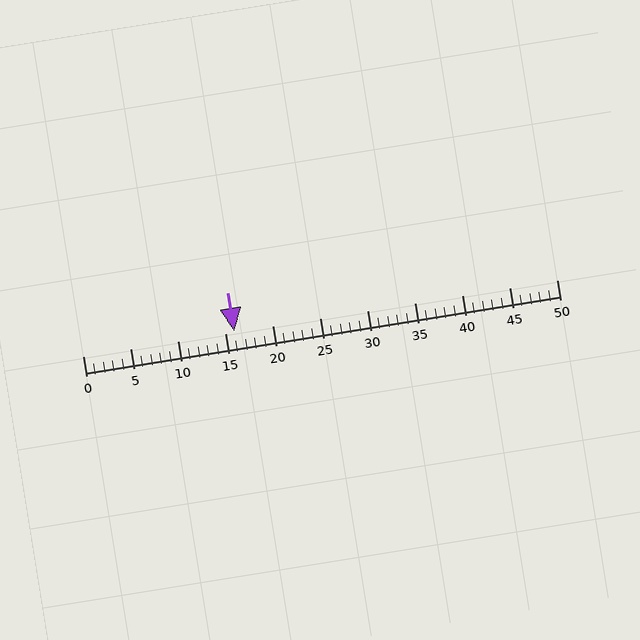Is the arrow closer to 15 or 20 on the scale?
The arrow is closer to 15.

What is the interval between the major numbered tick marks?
The major tick marks are spaced 5 units apart.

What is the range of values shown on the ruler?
The ruler shows values from 0 to 50.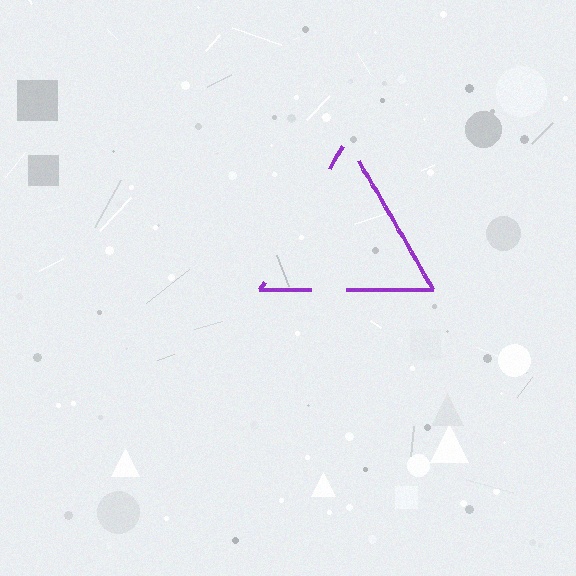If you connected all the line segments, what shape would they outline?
They would outline a triangle.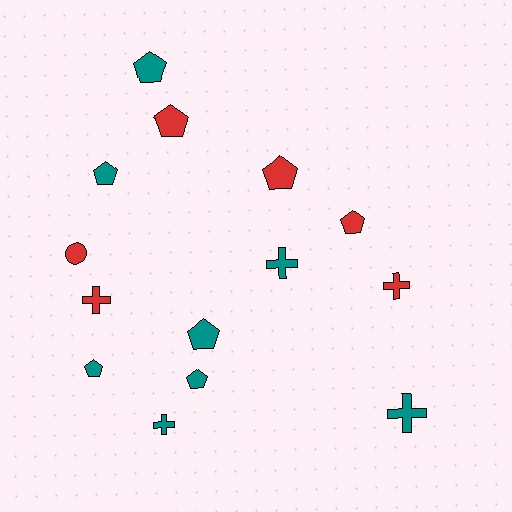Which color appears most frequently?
Teal, with 8 objects.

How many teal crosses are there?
There are 3 teal crosses.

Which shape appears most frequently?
Pentagon, with 8 objects.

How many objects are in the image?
There are 14 objects.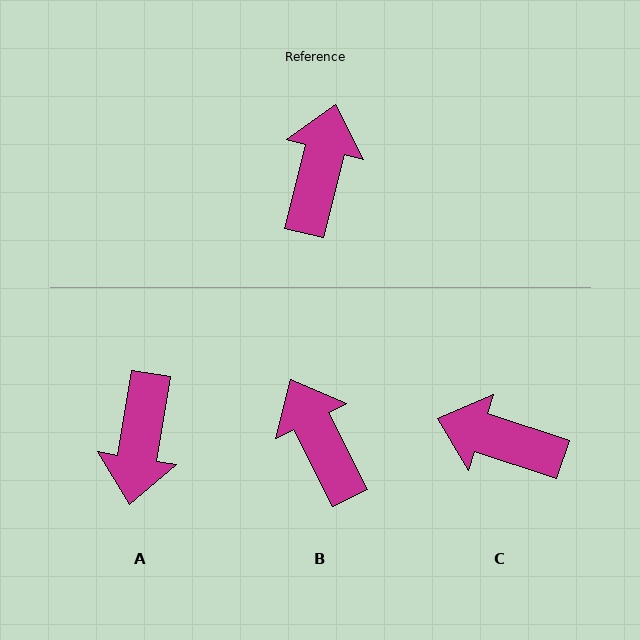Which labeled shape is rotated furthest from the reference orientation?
A, about 175 degrees away.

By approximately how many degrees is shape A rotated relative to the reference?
Approximately 175 degrees clockwise.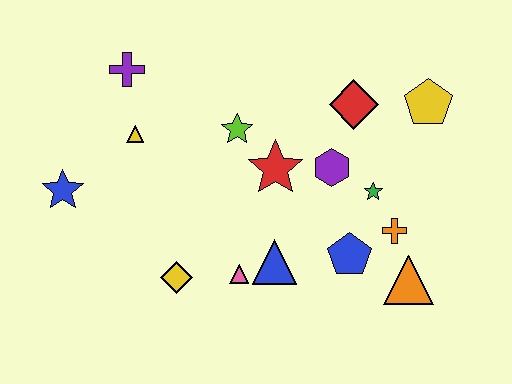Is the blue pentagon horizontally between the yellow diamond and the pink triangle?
No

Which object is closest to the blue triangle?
The pink triangle is closest to the blue triangle.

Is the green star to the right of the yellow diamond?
Yes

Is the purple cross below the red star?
No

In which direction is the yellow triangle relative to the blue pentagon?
The yellow triangle is to the left of the blue pentagon.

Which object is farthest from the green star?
The blue star is farthest from the green star.